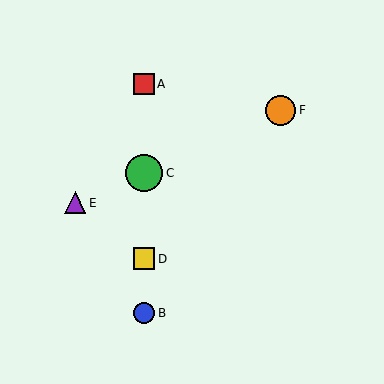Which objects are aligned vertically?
Objects A, B, C, D are aligned vertically.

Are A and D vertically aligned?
Yes, both are at x≈144.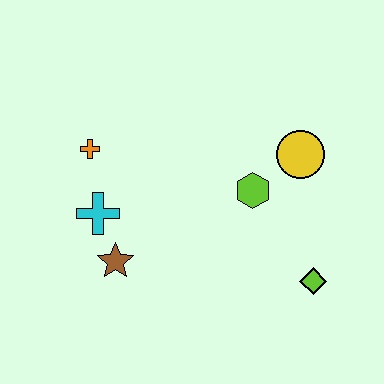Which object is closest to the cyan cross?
The brown star is closest to the cyan cross.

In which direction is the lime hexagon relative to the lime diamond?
The lime hexagon is above the lime diamond.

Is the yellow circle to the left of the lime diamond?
Yes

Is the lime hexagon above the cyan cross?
Yes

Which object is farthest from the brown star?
The yellow circle is farthest from the brown star.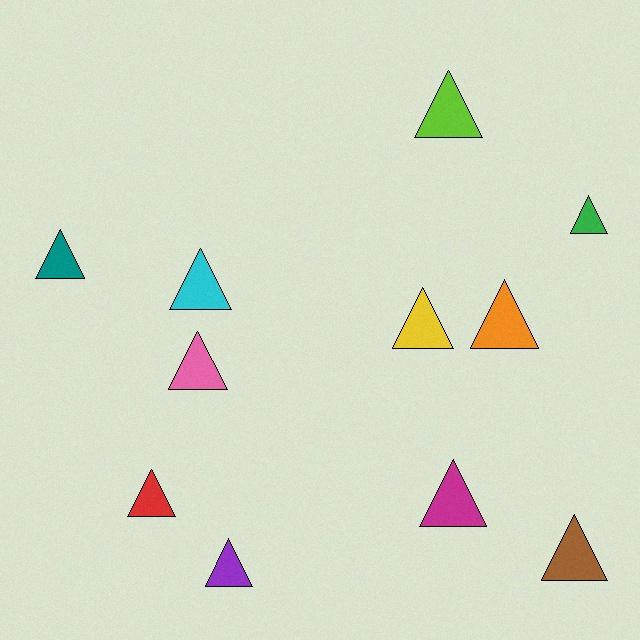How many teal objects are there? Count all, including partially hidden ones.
There is 1 teal object.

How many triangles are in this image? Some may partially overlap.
There are 11 triangles.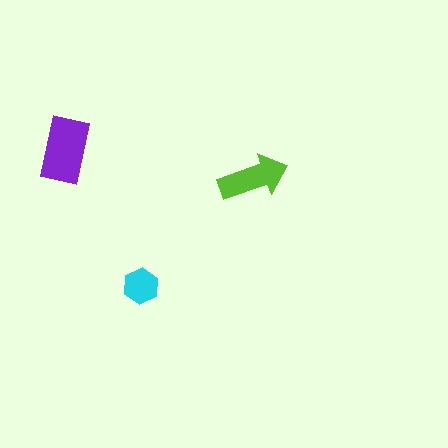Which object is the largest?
The purple rectangle.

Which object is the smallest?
The cyan hexagon.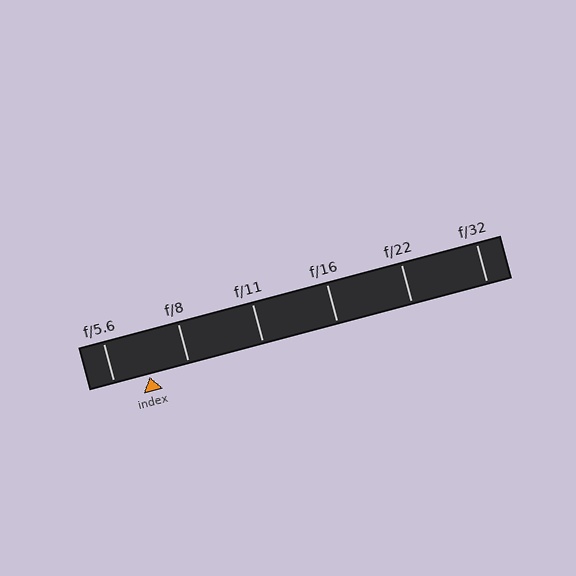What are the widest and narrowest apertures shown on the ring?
The widest aperture shown is f/5.6 and the narrowest is f/32.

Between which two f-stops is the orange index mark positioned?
The index mark is between f/5.6 and f/8.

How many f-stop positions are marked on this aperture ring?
There are 6 f-stop positions marked.